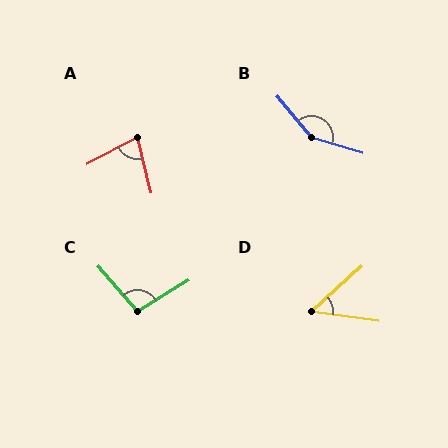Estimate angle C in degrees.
Approximately 100 degrees.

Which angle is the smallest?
D, at approximately 50 degrees.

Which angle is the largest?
B, at approximately 146 degrees.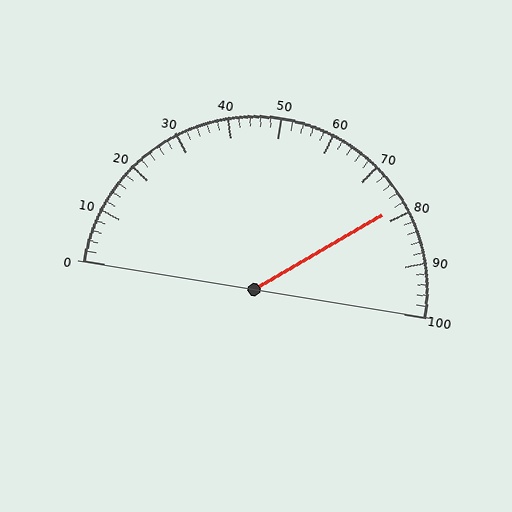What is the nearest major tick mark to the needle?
The nearest major tick mark is 80.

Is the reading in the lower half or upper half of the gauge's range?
The reading is in the upper half of the range (0 to 100).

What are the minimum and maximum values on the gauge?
The gauge ranges from 0 to 100.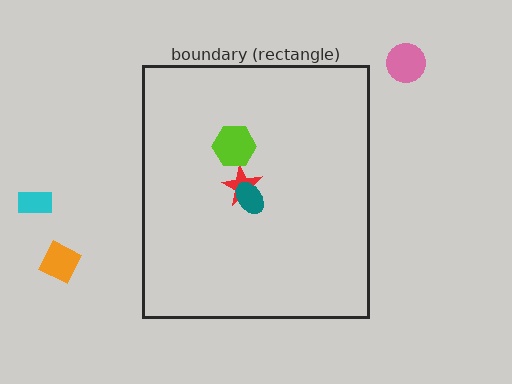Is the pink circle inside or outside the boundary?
Outside.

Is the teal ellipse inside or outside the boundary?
Inside.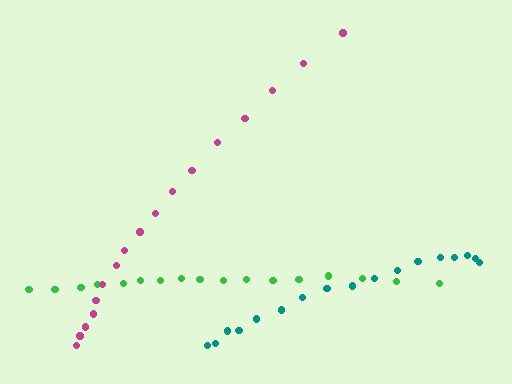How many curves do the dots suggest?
There are 3 distinct paths.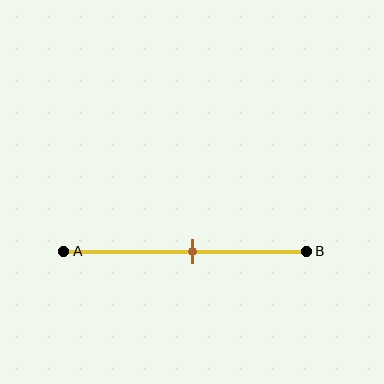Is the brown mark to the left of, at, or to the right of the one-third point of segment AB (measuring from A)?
The brown mark is to the right of the one-third point of segment AB.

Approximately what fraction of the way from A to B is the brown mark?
The brown mark is approximately 55% of the way from A to B.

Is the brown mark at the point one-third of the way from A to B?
No, the mark is at about 55% from A, not at the 33% one-third point.